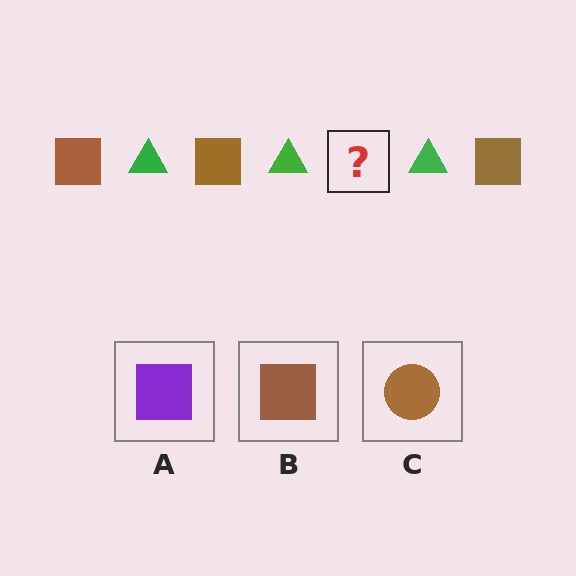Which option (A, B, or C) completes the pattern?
B.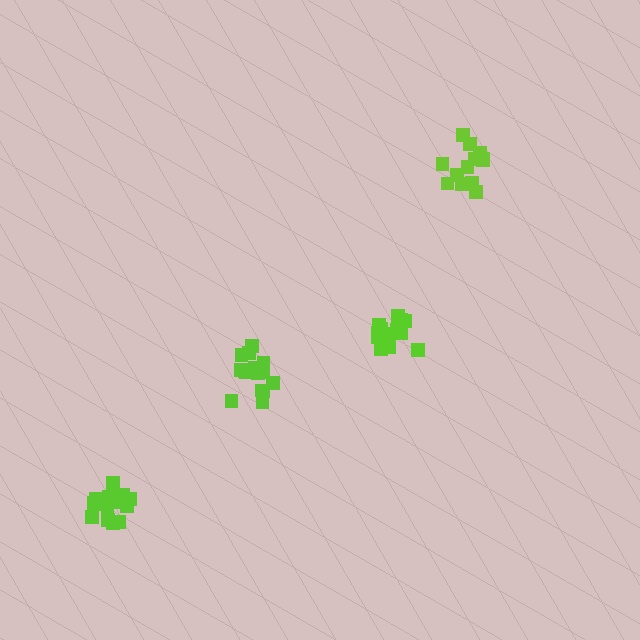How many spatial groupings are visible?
There are 4 spatial groupings.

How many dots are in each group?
Group 1: 16 dots, Group 2: 15 dots, Group 3: 14 dots, Group 4: 13 dots (58 total).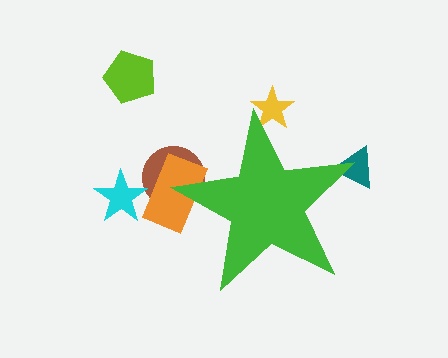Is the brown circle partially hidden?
Yes, the brown circle is partially hidden behind the green star.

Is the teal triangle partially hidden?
Yes, the teal triangle is partially hidden behind the green star.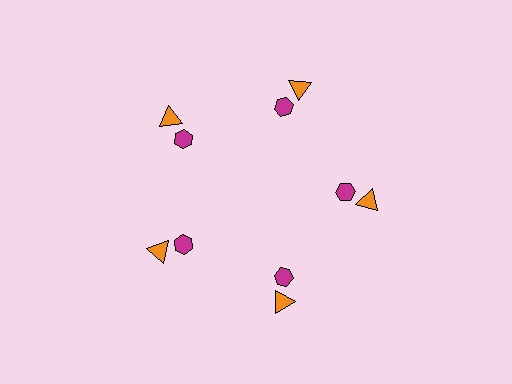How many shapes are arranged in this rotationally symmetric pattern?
There are 10 shapes, arranged in 5 groups of 2.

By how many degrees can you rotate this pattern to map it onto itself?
The pattern maps onto itself every 72 degrees of rotation.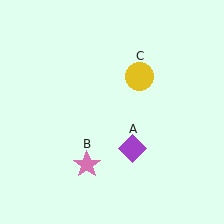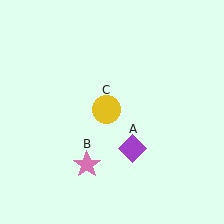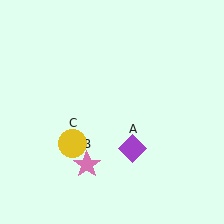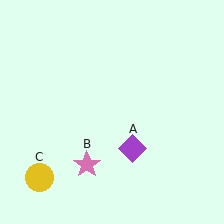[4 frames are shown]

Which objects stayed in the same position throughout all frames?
Purple diamond (object A) and pink star (object B) remained stationary.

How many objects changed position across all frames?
1 object changed position: yellow circle (object C).